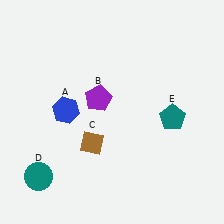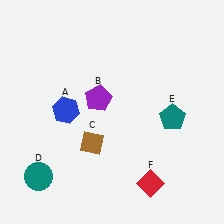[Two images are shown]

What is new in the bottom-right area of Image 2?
A red diamond (F) was added in the bottom-right area of Image 2.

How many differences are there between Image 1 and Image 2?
There is 1 difference between the two images.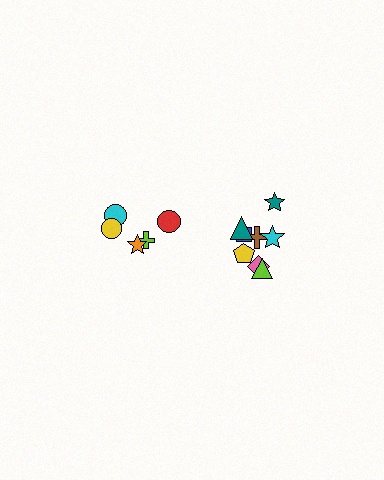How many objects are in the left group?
There are 5 objects.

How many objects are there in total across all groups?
There are 13 objects.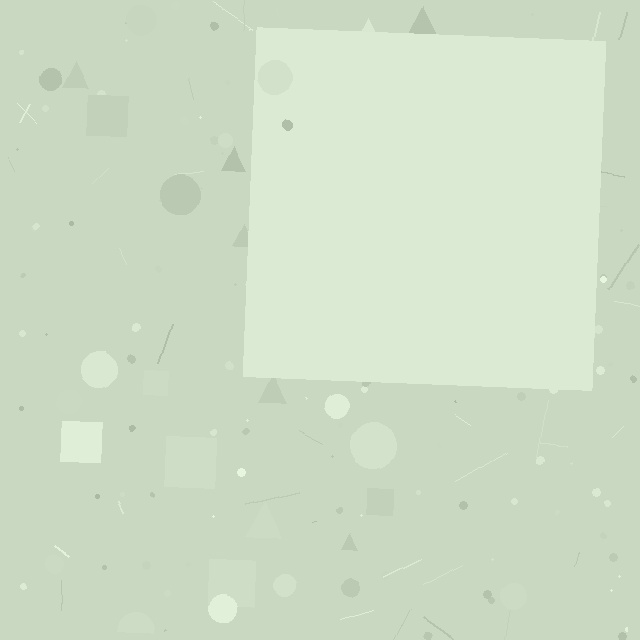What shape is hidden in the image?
A square is hidden in the image.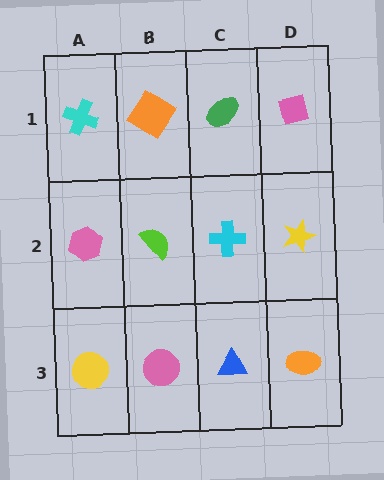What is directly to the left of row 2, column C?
A lime semicircle.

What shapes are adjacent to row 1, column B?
A lime semicircle (row 2, column B), a cyan cross (row 1, column A), a green ellipse (row 1, column C).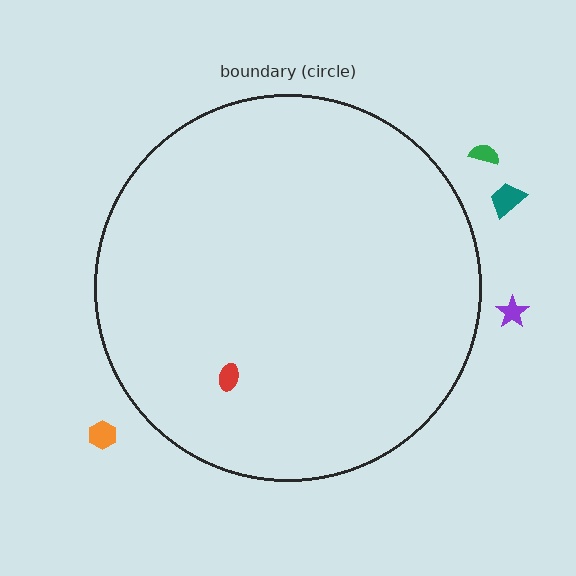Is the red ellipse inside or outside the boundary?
Inside.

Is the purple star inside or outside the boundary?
Outside.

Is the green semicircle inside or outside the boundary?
Outside.